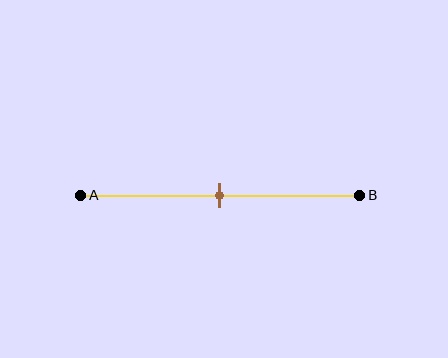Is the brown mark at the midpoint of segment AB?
Yes, the mark is approximately at the midpoint.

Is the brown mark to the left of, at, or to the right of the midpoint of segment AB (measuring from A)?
The brown mark is approximately at the midpoint of segment AB.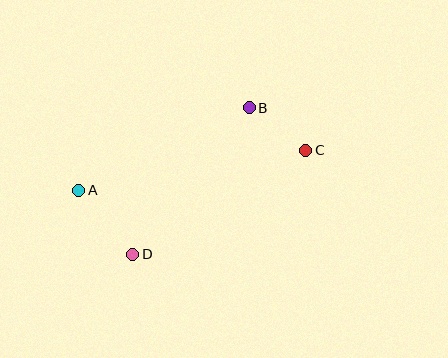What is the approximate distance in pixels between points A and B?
The distance between A and B is approximately 190 pixels.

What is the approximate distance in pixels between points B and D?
The distance between B and D is approximately 187 pixels.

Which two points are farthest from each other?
Points A and C are farthest from each other.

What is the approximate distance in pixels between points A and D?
The distance between A and D is approximately 84 pixels.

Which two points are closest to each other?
Points B and C are closest to each other.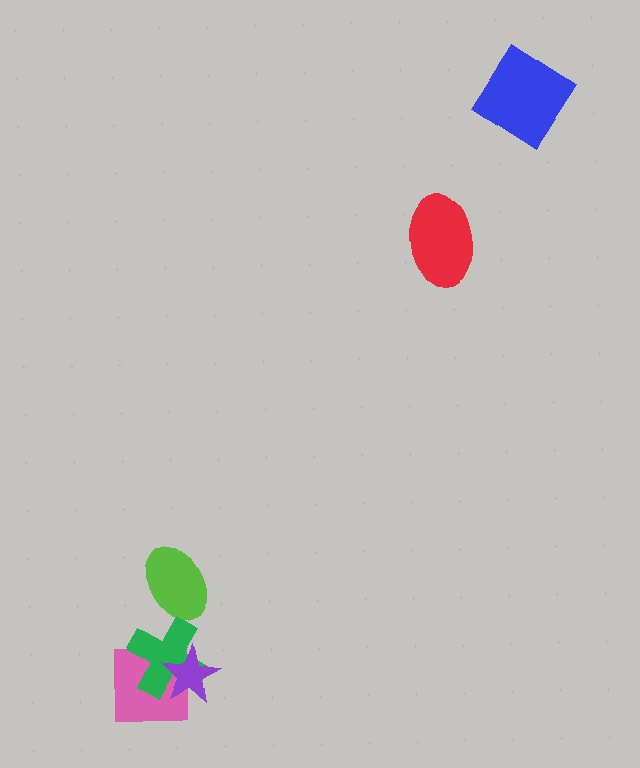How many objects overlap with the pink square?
2 objects overlap with the pink square.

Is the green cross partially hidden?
Yes, it is partially covered by another shape.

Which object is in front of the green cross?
The purple star is in front of the green cross.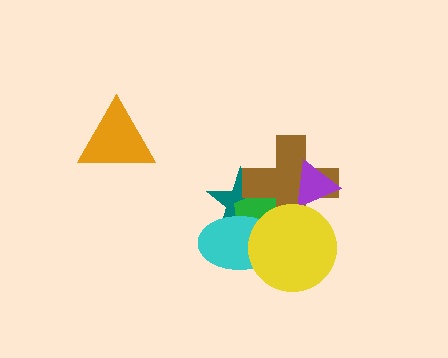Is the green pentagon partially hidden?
Yes, it is partially covered by another shape.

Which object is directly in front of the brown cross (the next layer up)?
The purple triangle is directly in front of the brown cross.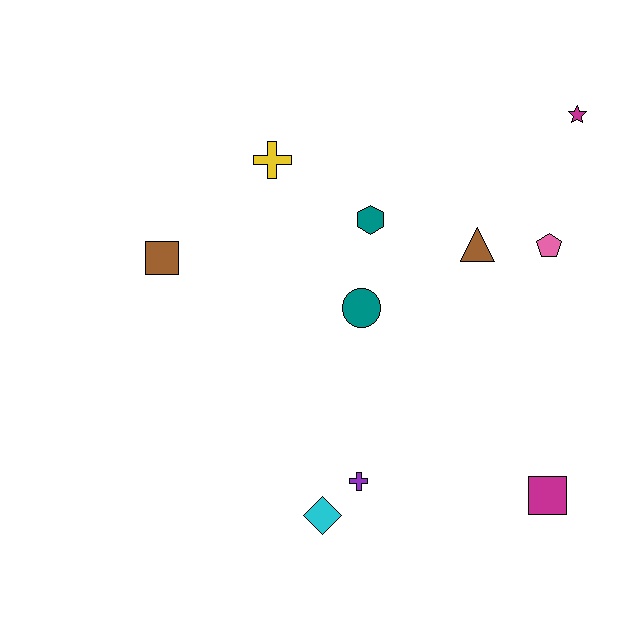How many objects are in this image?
There are 10 objects.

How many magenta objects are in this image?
There are 2 magenta objects.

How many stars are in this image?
There is 1 star.